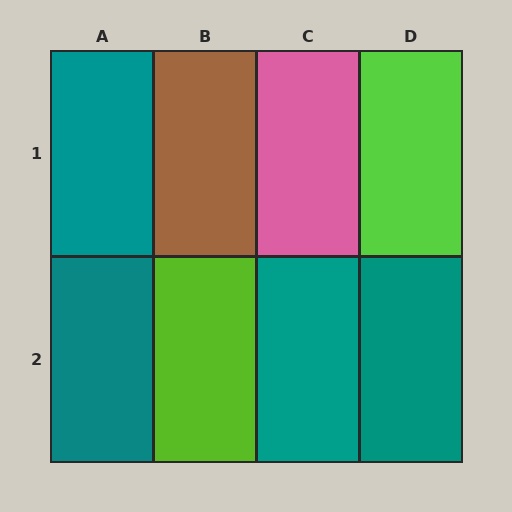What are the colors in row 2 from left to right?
Teal, lime, teal, teal.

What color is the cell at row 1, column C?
Pink.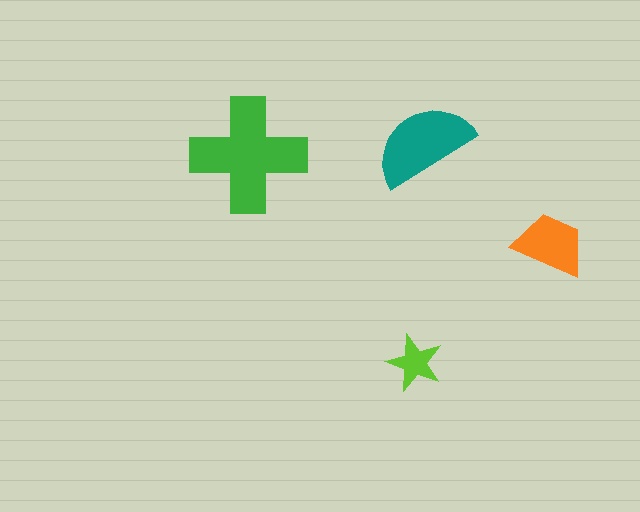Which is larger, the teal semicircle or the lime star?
The teal semicircle.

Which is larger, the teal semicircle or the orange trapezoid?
The teal semicircle.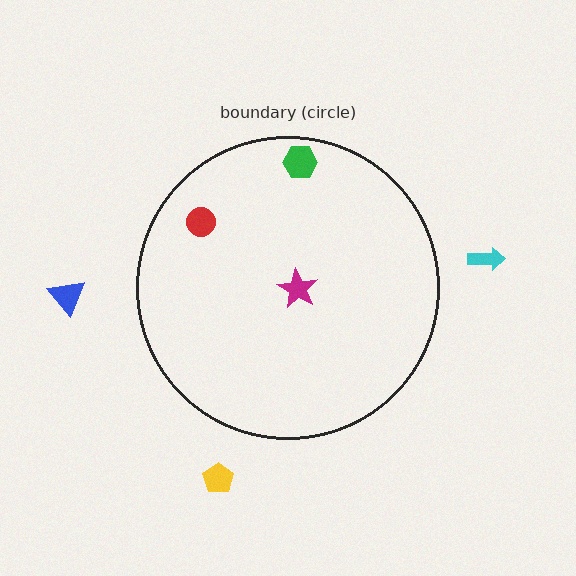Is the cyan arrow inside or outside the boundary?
Outside.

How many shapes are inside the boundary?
3 inside, 3 outside.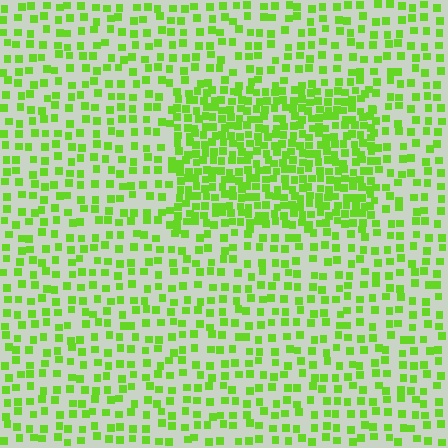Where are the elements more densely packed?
The elements are more densely packed inside the rectangle boundary.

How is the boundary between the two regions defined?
The boundary is defined by a change in element density (approximately 2.1x ratio). All elements are the same color, size, and shape.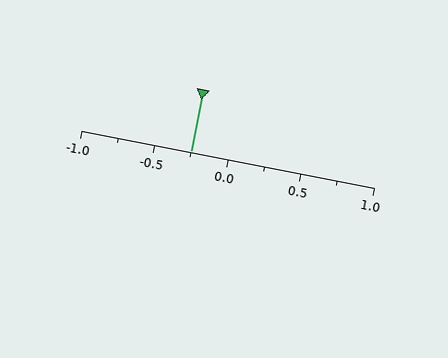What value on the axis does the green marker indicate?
The marker indicates approximately -0.25.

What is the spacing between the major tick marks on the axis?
The major ticks are spaced 0.5 apart.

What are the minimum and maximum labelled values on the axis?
The axis runs from -1.0 to 1.0.